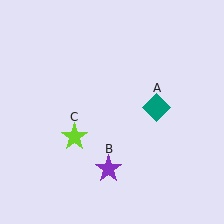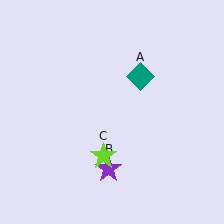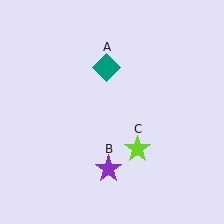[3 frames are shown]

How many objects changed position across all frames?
2 objects changed position: teal diamond (object A), lime star (object C).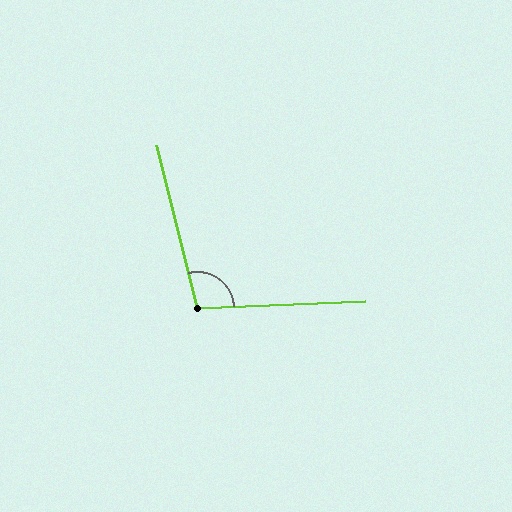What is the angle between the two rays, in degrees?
Approximately 102 degrees.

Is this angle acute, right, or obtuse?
It is obtuse.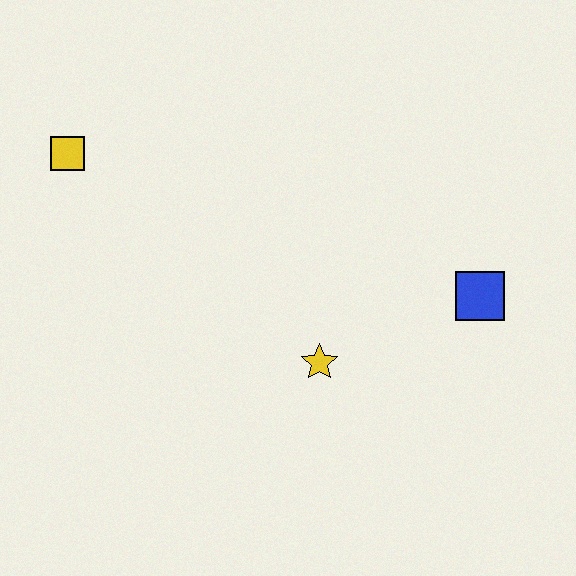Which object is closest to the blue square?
The yellow star is closest to the blue square.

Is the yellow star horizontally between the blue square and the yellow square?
Yes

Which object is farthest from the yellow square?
The blue square is farthest from the yellow square.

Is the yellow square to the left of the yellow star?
Yes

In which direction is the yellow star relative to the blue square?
The yellow star is to the left of the blue square.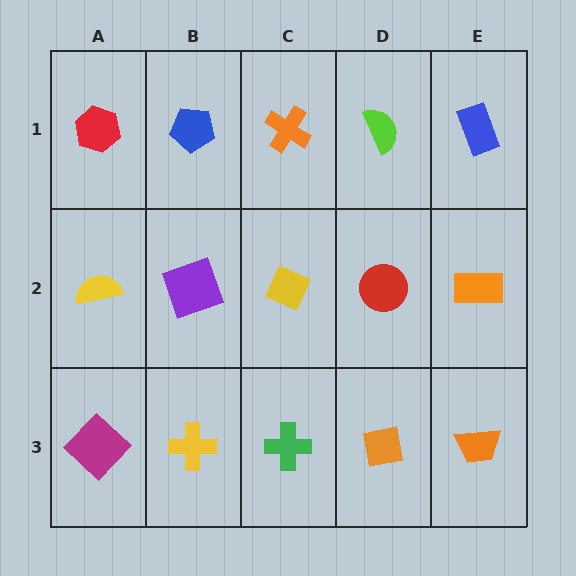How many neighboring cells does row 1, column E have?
2.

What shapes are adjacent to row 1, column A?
A yellow semicircle (row 2, column A), a blue pentagon (row 1, column B).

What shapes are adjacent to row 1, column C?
A yellow diamond (row 2, column C), a blue pentagon (row 1, column B), a lime semicircle (row 1, column D).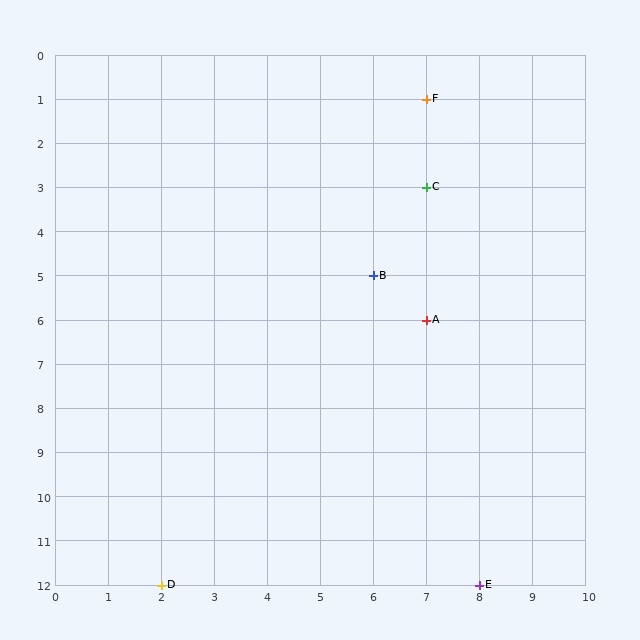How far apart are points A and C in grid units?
Points A and C are 3 rows apart.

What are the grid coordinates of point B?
Point B is at grid coordinates (6, 5).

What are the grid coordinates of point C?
Point C is at grid coordinates (7, 3).